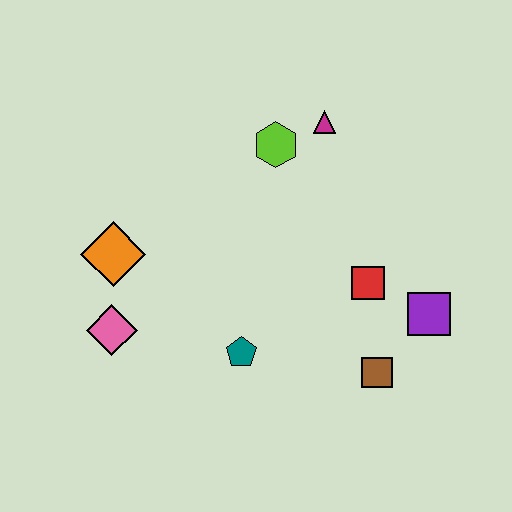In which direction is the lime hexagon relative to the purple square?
The lime hexagon is above the purple square.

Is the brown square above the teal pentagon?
No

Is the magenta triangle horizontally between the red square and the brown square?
No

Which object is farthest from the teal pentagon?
The magenta triangle is farthest from the teal pentagon.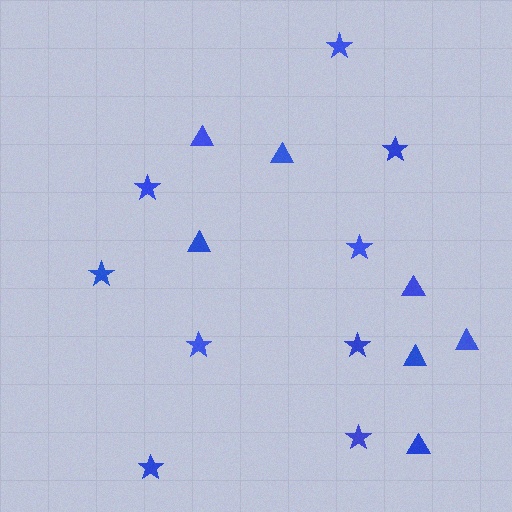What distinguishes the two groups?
There are 2 groups: one group of triangles (7) and one group of stars (9).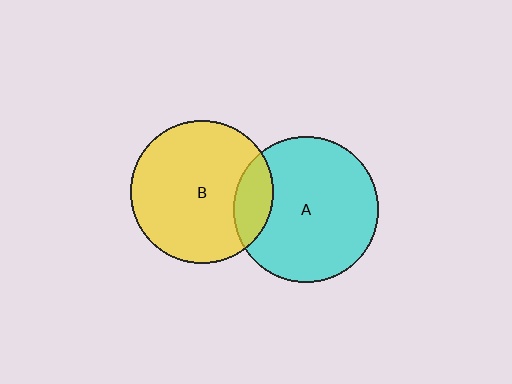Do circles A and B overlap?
Yes.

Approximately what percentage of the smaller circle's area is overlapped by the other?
Approximately 15%.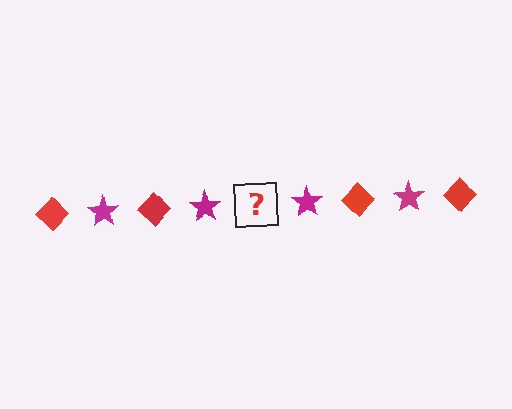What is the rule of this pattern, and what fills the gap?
The rule is that the pattern alternates between red diamond and magenta star. The gap should be filled with a red diamond.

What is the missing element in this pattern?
The missing element is a red diamond.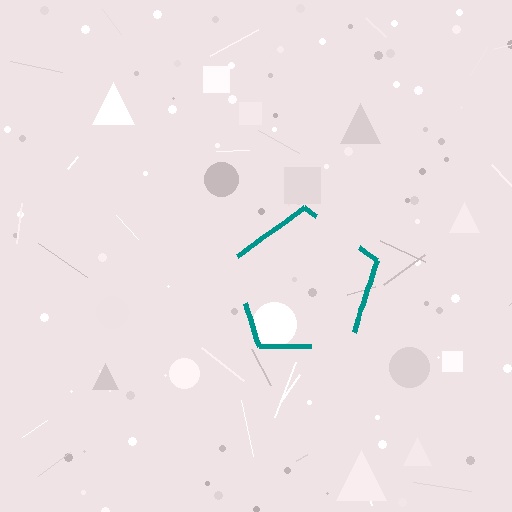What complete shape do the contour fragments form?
The contour fragments form a pentagon.